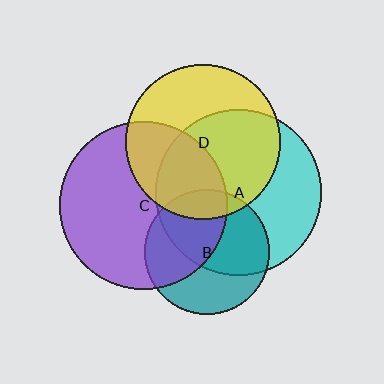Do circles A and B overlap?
Yes.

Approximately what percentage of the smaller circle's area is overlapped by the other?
Approximately 60%.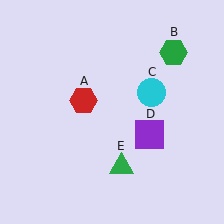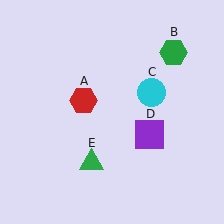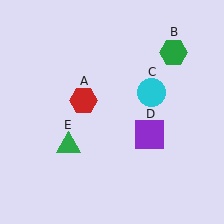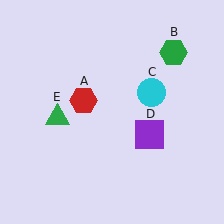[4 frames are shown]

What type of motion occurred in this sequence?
The green triangle (object E) rotated clockwise around the center of the scene.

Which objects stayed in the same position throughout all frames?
Red hexagon (object A) and green hexagon (object B) and cyan circle (object C) and purple square (object D) remained stationary.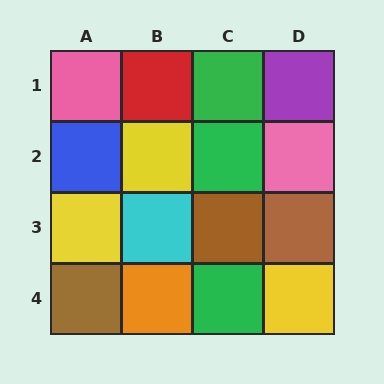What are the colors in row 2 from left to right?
Blue, yellow, green, pink.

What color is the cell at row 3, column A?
Yellow.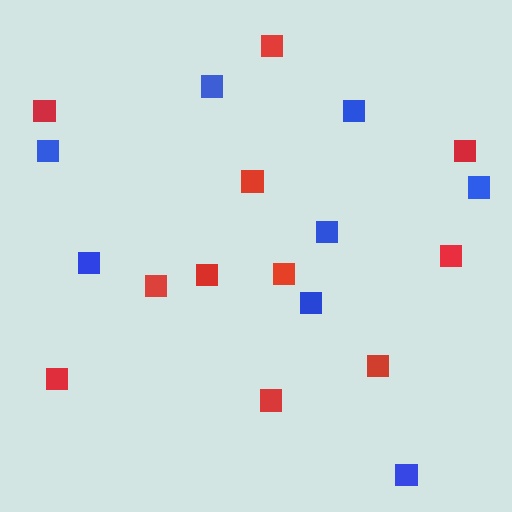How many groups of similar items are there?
There are 2 groups: one group of red squares (11) and one group of blue squares (8).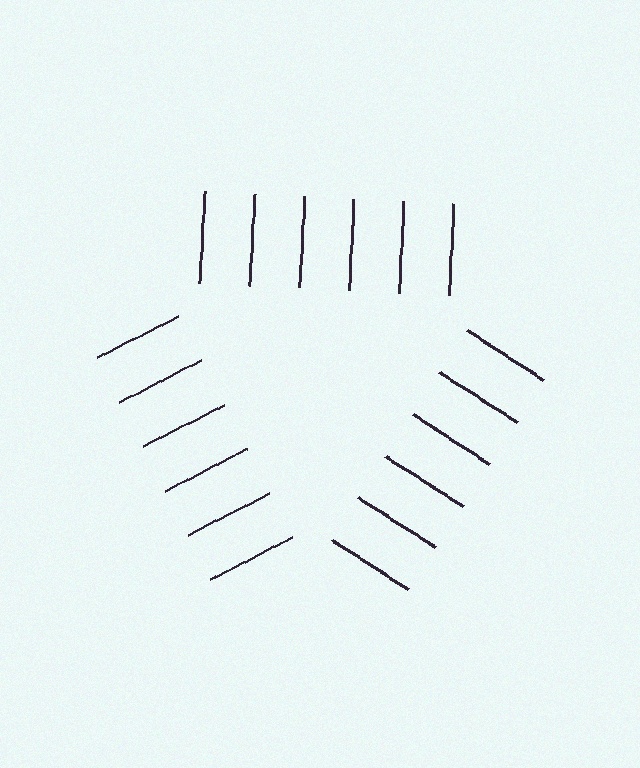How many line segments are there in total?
18 — 6 along each of the 3 edges.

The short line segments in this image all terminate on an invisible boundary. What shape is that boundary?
An illusory triangle — the line segments terminate on its edges but no continuous stroke is drawn.